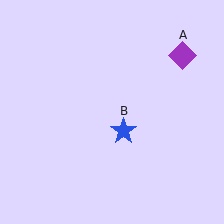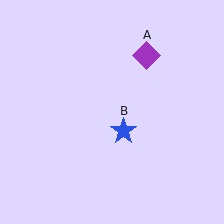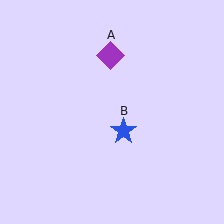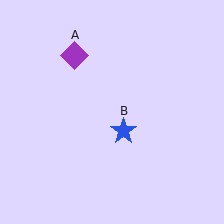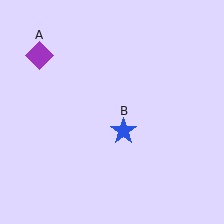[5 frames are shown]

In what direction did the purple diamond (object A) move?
The purple diamond (object A) moved left.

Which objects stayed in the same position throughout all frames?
Blue star (object B) remained stationary.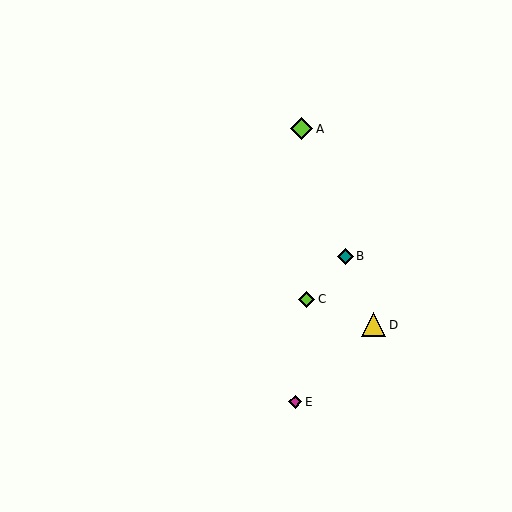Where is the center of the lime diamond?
The center of the lime diamond is at (307, 299).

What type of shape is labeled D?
Shape D is a yellow triangle.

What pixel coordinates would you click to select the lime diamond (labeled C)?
Click at (307, 299) to select the lime diamond C.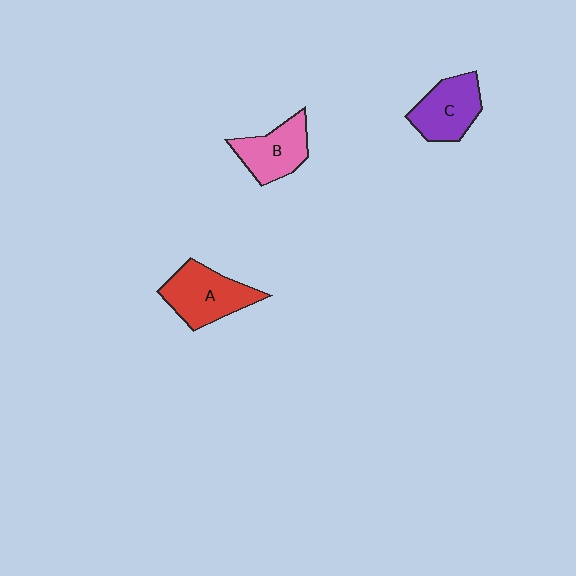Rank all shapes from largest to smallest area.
From largest to smallest: A (red), C (purple), B (pink).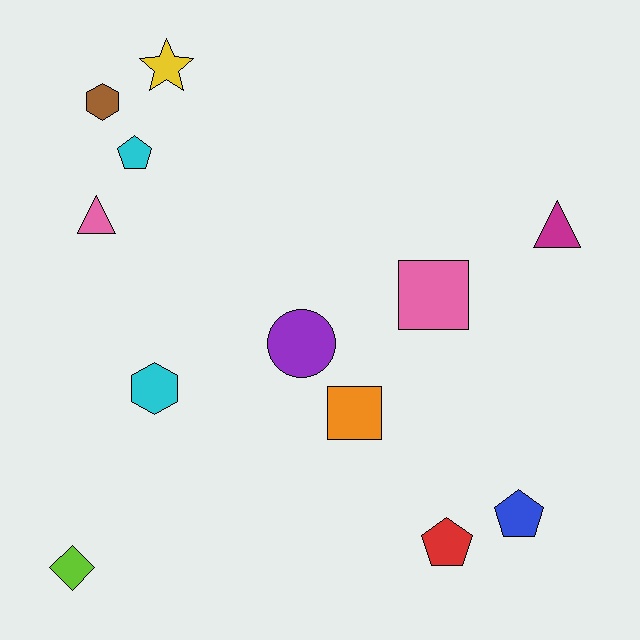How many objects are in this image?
There are 12 objects.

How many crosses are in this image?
There are no crosses.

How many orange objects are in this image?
There is 1 orange object.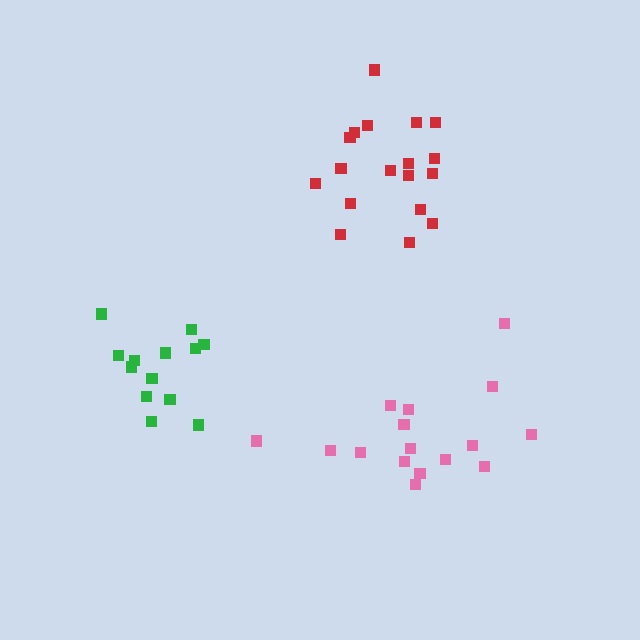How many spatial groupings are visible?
There are 3 spatial groupings.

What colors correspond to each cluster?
The clusters are colored: pink, green, red.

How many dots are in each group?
Group 1: 16 dots, Group 2: 13 dots, Group 3: 18 dots (47 total).